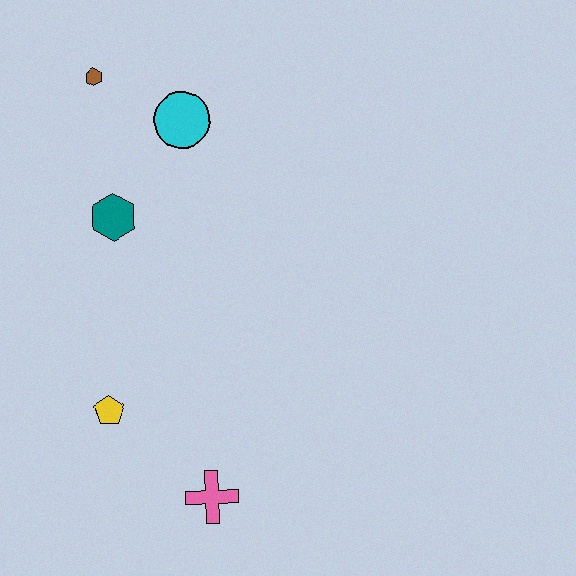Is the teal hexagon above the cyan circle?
No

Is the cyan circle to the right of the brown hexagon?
Yes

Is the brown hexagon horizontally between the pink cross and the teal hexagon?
No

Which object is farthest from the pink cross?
The brown hexagon is farthest from the pink cross.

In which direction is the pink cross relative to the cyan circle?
The pink cross is below the cyan circle.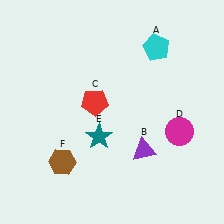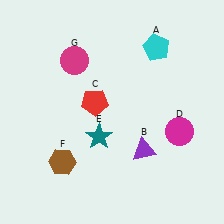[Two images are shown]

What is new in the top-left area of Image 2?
A magenta circle (G) was added in the top-left area of Image 2.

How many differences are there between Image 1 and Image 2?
There is 1 difference between the two images.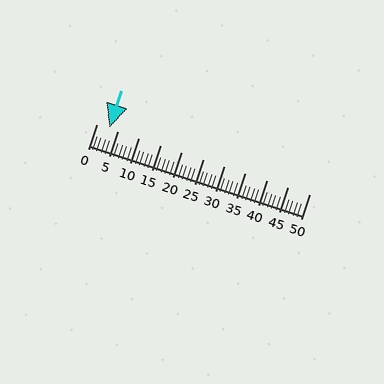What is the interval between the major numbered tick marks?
The major tick marks are spaced 5 units apart.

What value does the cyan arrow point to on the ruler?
The cyan arrow points to approximately 3.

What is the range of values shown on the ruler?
The ruler shows values from 0 to 50.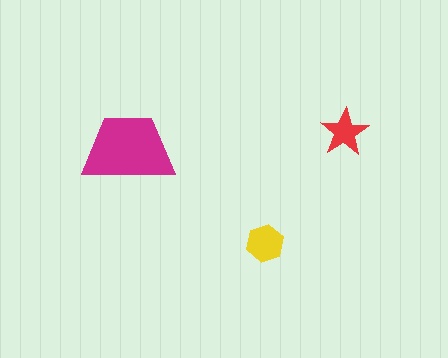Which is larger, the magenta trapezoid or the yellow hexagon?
The magenta trapezoid.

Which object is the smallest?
The red star.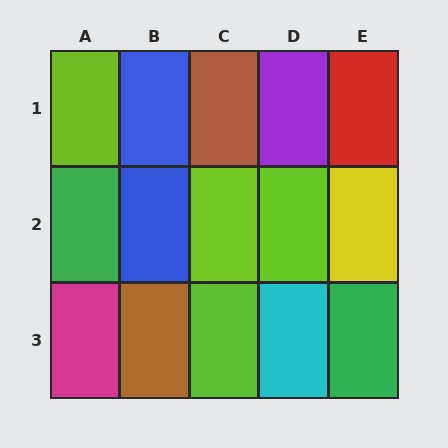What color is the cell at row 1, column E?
Red.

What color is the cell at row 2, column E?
Yellow.